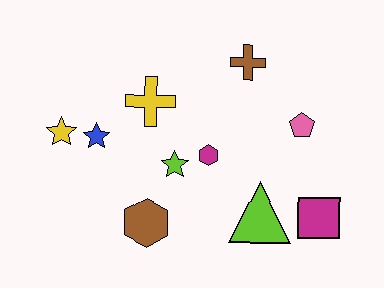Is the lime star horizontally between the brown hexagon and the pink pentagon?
Yes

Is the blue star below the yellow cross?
Yes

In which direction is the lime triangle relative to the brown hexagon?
The lime triangle is to the right of the brown hexagon.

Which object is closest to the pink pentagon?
The brown cross is closest to the pink pentagon.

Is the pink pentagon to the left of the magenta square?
Yes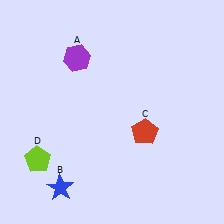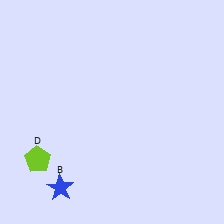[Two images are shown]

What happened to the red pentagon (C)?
The red pentagon (C) was removed in Image 2. It was in the bottom-right area of Image 1.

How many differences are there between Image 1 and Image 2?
There are 2 differences between the two images.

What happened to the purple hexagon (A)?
The purple hexagon (A) was removed in Image 2. It was in the top-left area of Image 1.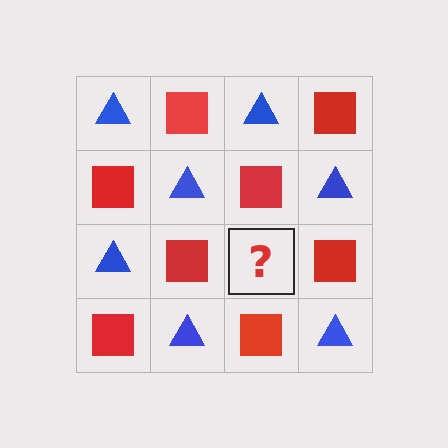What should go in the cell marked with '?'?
The missing cell should contain a blue triangle.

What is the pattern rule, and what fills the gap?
The rule is that it alternates blue triangle and red square in a checkerboard pattern. The gap should be filled with a blue triangle.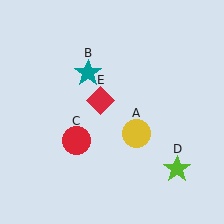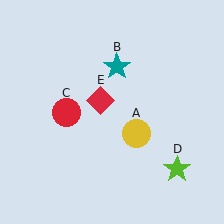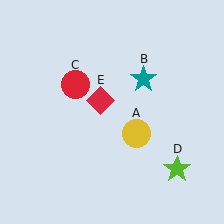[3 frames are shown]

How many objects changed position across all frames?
2 objects changed position: teal star (object B), red circle (object C).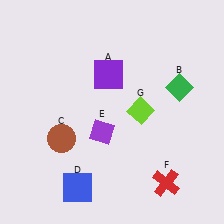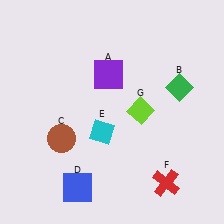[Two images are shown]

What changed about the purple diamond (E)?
In Image 1, E is purple. In Image 2, it changed to cyan.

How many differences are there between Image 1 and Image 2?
There is 1 difference between the two images.